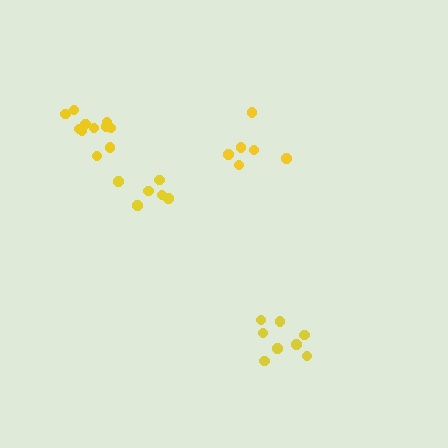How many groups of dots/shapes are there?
There are 4 groups.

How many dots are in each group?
Group 1: 6 dots, Group 2: 6 dots, Group 3: 8 dots, Group 4: 11 dots (31 total).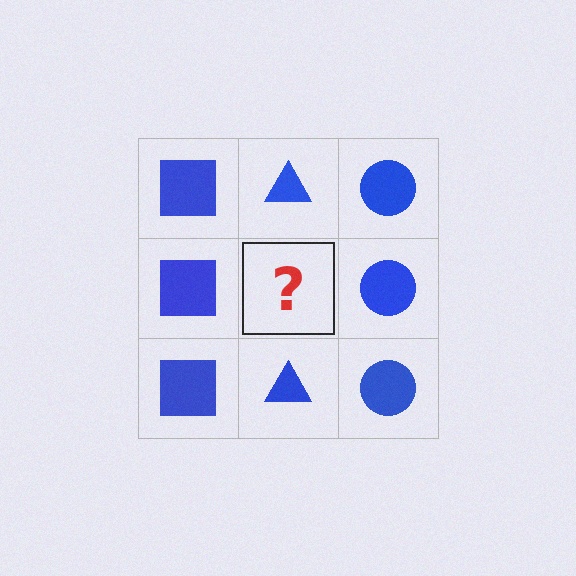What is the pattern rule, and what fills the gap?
The rule is that each column has a consistent shape. The gap should be filled with a blue triangle.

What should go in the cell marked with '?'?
The missing cell should contain a blue triangle.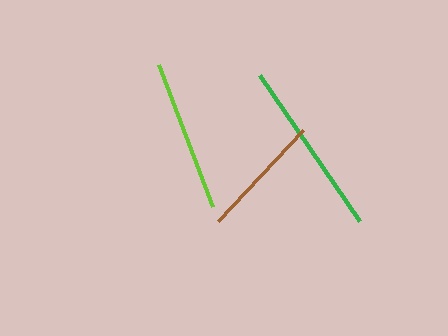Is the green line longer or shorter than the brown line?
The green line is longer than the brown line.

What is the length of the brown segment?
The brown segment is approximately 125 pixels long.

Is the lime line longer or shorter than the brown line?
The lime line is longer than the brown line.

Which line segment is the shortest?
The brown line is the shortest at approximately 125 pixels.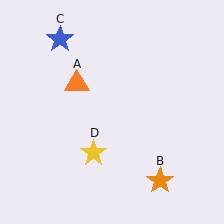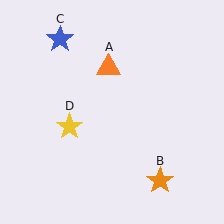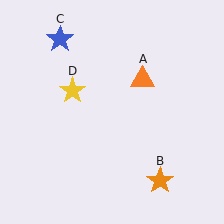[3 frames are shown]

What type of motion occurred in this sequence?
The orange triangle (object A), yellow star (object D) rotated clockwise around the center of the scene.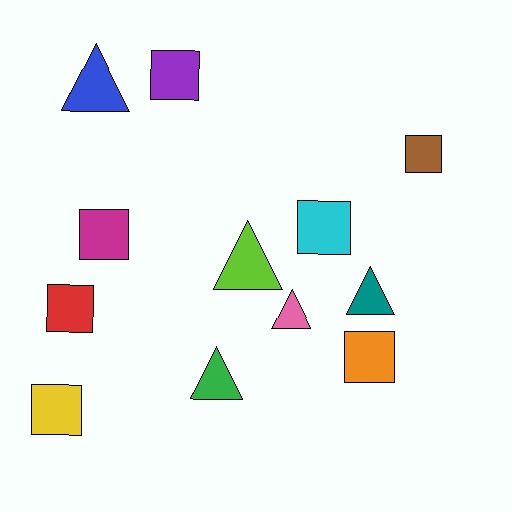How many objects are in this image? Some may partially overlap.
There are 12 objects.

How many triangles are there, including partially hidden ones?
There are 5 triangles.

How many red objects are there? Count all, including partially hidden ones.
There is 1 red object.